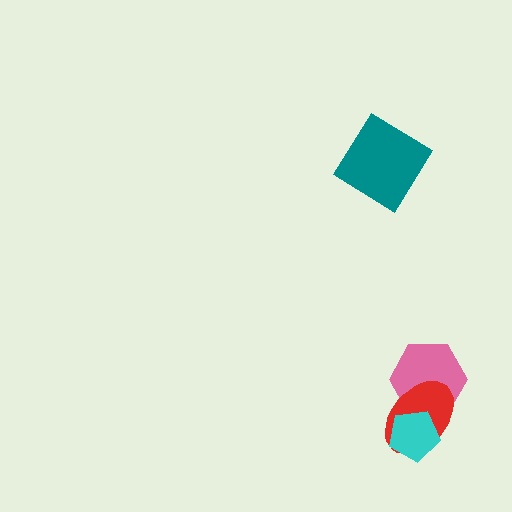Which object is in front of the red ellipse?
The cyan pentagon is in front of the red ellipse.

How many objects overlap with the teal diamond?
0 objects overlap with the teal diamond.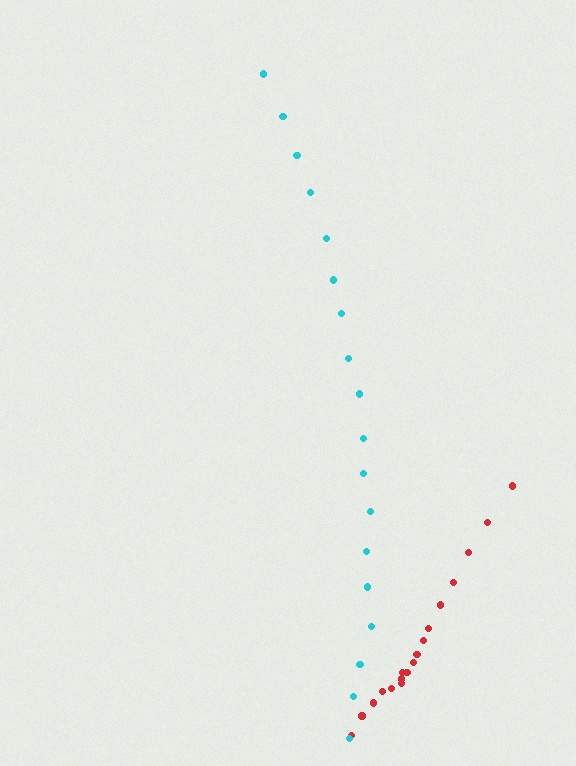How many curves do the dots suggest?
There are 2 distinct paths.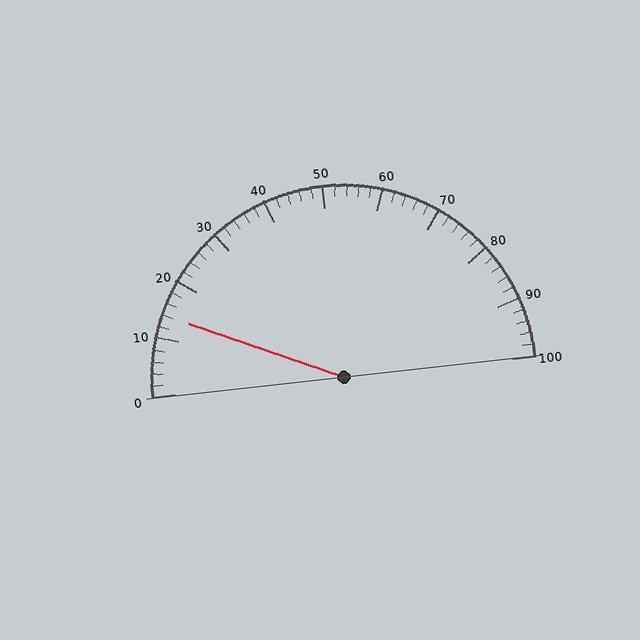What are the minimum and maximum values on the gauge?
The gauge ranges from 0 to 100.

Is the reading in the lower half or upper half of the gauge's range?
The reading is in the lower half of the range (0 to 100).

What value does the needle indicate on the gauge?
The needle indicates approximately 14.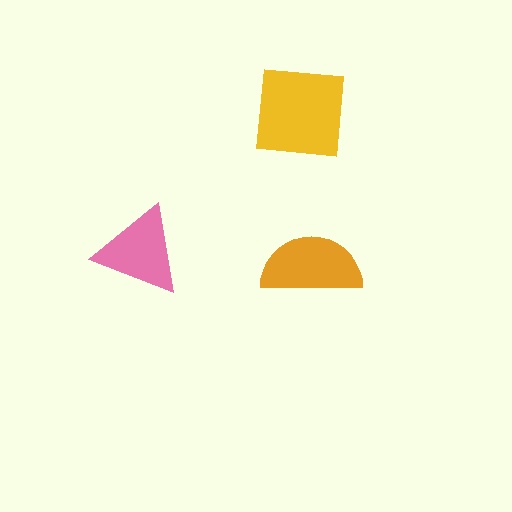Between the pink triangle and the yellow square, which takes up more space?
The yellow square.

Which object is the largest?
The yellow square.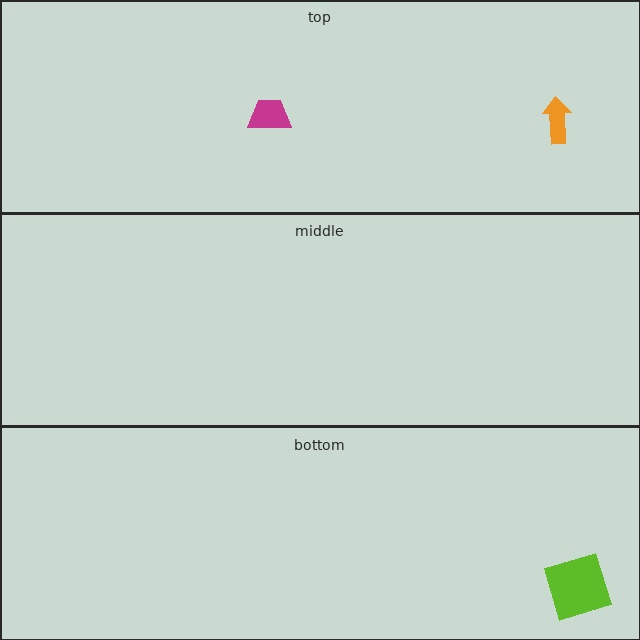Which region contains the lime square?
The bottom region.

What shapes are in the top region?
The magenta trapezoid, the orange arrow.